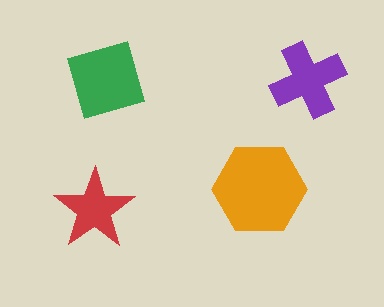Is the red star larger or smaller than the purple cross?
Smaller.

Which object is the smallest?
The red star.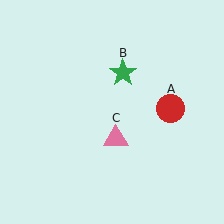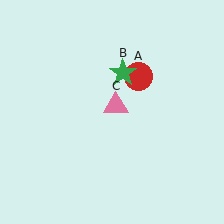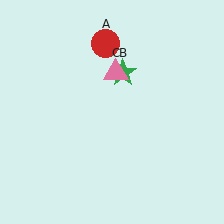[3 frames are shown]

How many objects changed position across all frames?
2 objects changed position: red circle (object A), pink triangle (object C).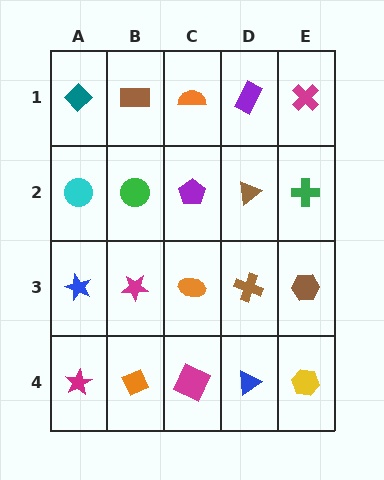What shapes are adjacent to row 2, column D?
A purple rectangle (row 1, column D), a brown cross (row 3, column D), a purple pentagon (row 2, column C), a green cross (row 2, column E).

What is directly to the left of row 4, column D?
A magenta square.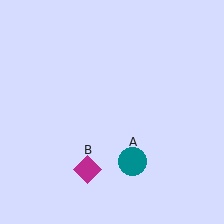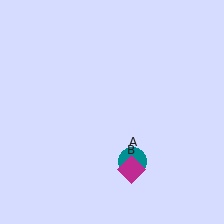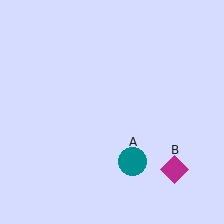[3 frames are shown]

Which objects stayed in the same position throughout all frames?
Teal circle (object A) remained stationary.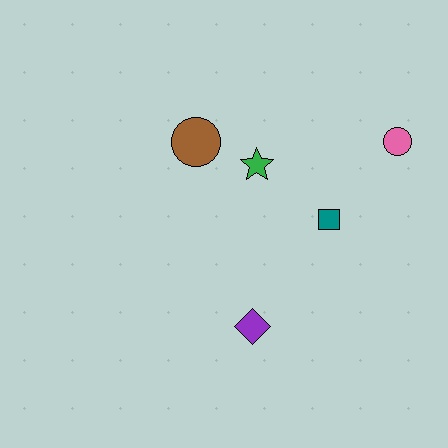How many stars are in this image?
There is 1 star.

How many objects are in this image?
There are 5 objects.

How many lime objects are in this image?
There are no lime objects.